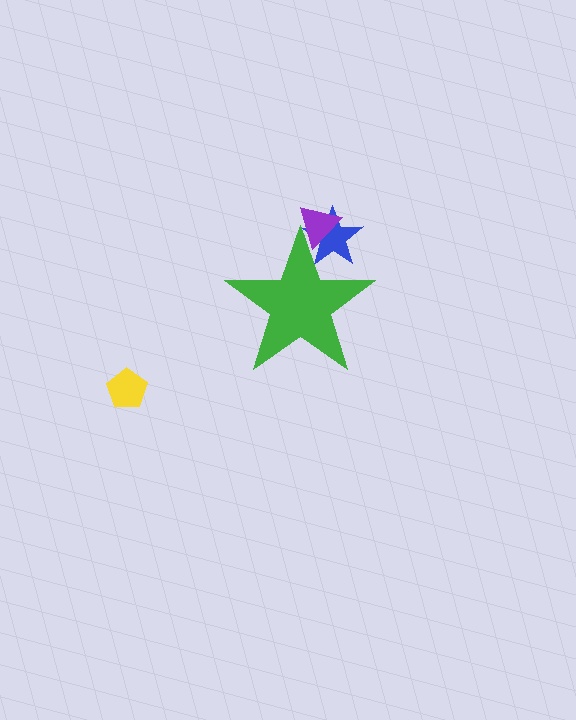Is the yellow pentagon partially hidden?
No, the yellow pentagon is fully visible.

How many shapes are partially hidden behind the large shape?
2 shapes are partially hidden.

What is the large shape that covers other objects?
A green star.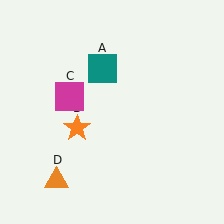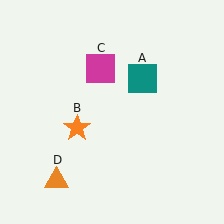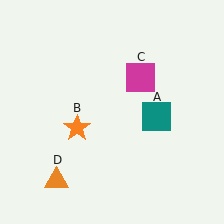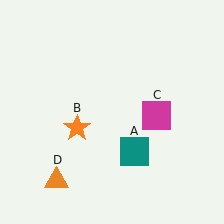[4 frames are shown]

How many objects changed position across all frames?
2 objects changed position: teal square (object A), magenta square (object C).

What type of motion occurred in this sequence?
The teal square (object A), magenta square (object C) rotated clockwise around the center of the scene.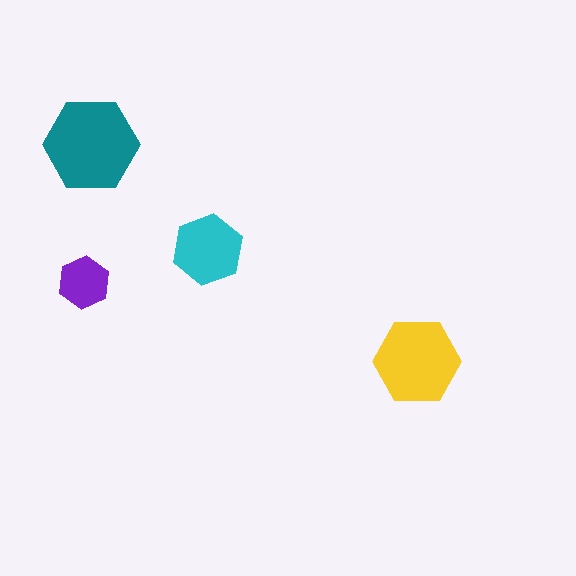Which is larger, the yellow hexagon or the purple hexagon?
The yellow one.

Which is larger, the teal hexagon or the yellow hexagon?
The teal one.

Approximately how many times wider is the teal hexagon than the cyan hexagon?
About 1.5 times wider.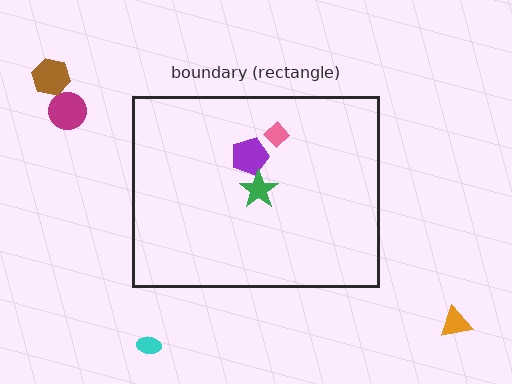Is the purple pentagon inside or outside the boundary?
Inside.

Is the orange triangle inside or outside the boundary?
Outside.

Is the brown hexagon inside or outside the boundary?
Outside.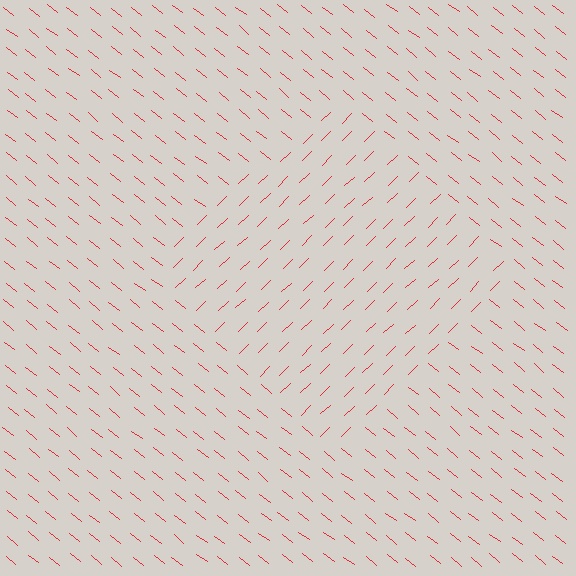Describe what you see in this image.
The image is filled with small red line segments. A diamond region in the image has lines oriented differently from the surrounding lines, creating a visible texture boundary.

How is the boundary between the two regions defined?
The boundary is defined purely by a change in line orientation (approximately 82 degrees difference). All lines are the same color and thickness.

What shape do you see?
I see a diamond.